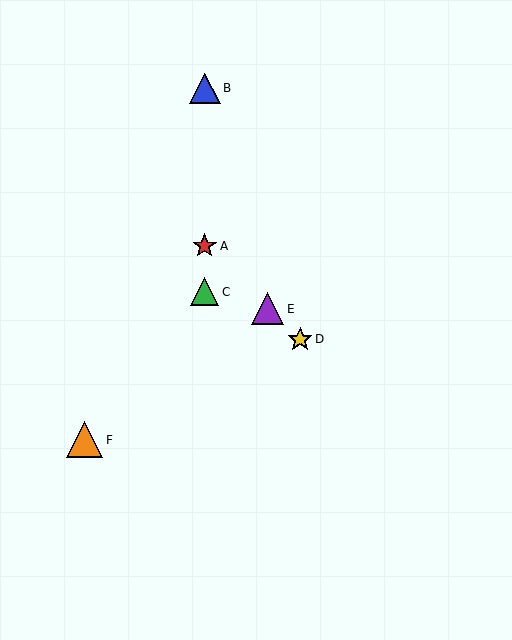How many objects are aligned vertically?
3 objects (A, B, C) are aligned vertically.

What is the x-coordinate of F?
Object F is at x≈85.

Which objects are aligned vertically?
Objects A, B, C are aligned vertically.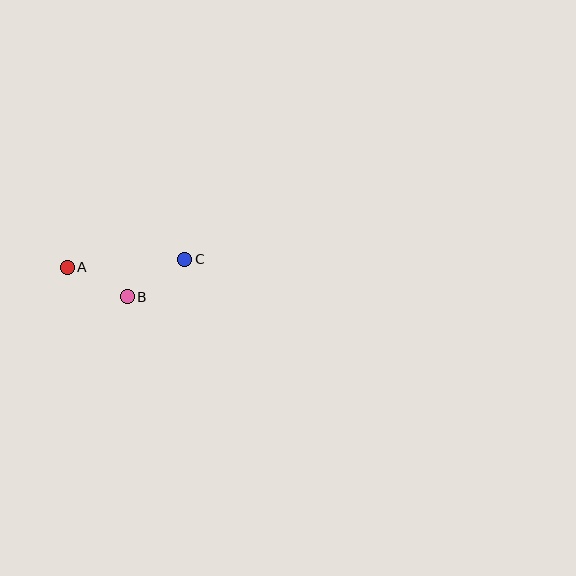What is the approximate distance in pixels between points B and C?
The distance between B and C is approximately 69 pixels.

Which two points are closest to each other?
Points A and B are closest to each other.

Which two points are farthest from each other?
Points A and C are farthest from each other.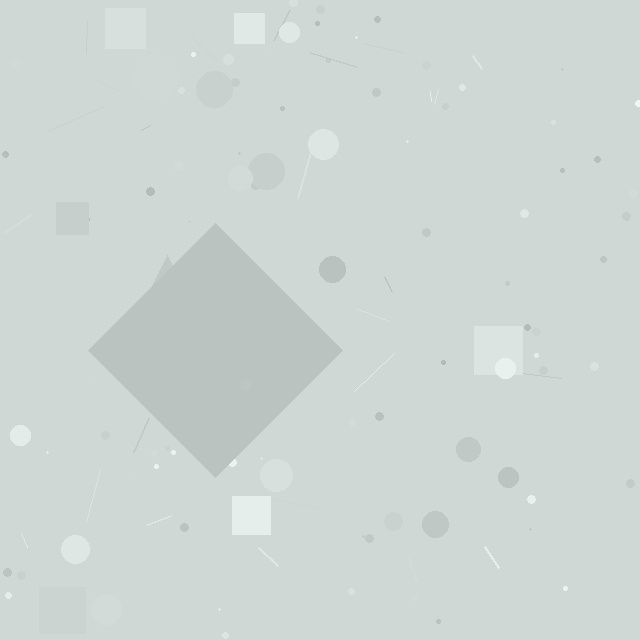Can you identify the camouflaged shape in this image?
The camouflaged shape is a diamond.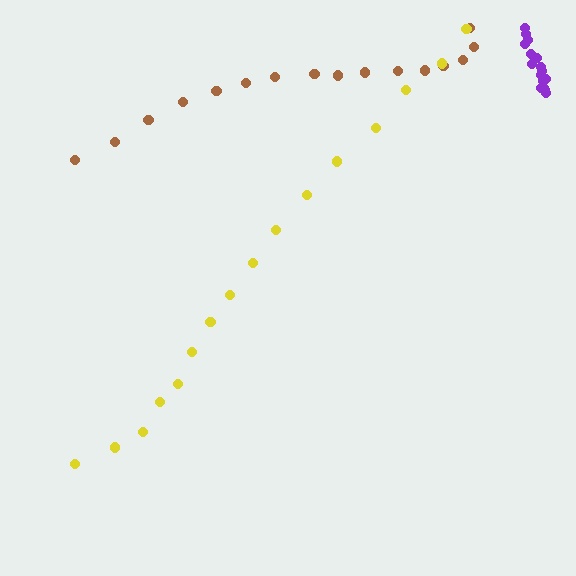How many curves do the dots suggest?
There are 3 distinct paths.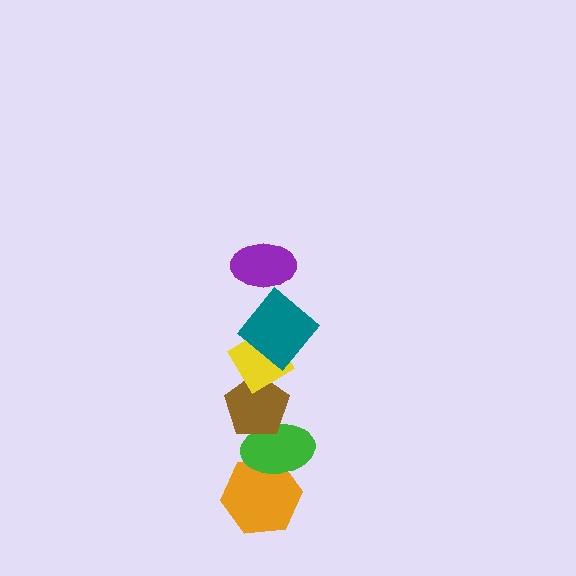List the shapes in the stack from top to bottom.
From top to bottom: the purple ellipse, the teal diamond, the yellow diamond, the brown pentagon, the green ellipse, the orange hexagon.